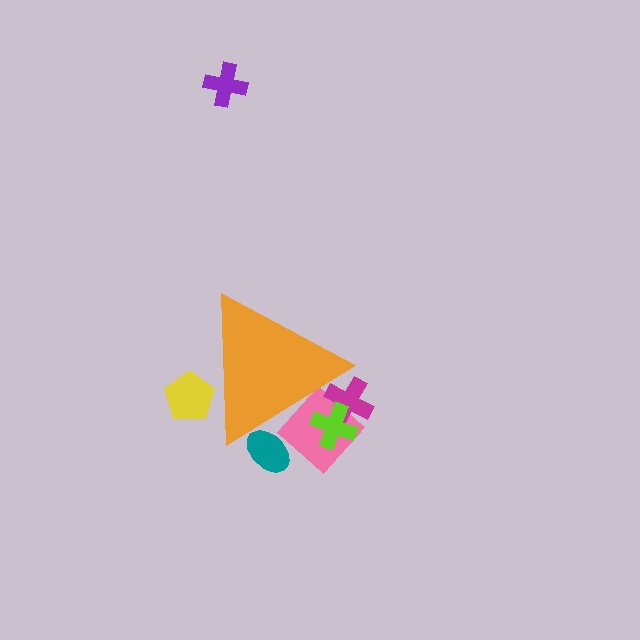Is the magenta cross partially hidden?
Yes, the magenta cross is partially hidden behind the orange triangle.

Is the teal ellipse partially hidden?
Yes, the teal ellipse is partially hidden behind the orange triangle.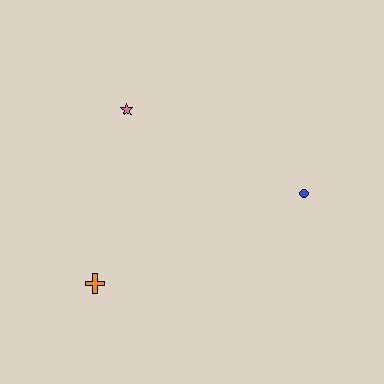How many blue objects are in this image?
There is 1 blue object.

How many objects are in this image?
There are 3 objects.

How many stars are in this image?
There is 1 star.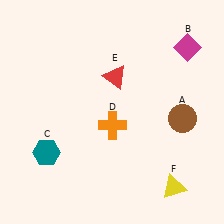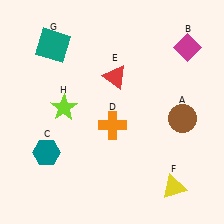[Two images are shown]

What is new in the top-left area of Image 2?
A teal square (G) was added in the top-left area of Image 2.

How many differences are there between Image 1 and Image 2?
There are 2 differences between the two images.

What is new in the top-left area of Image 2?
A lime star (H) was added in the top-left area of Image 2.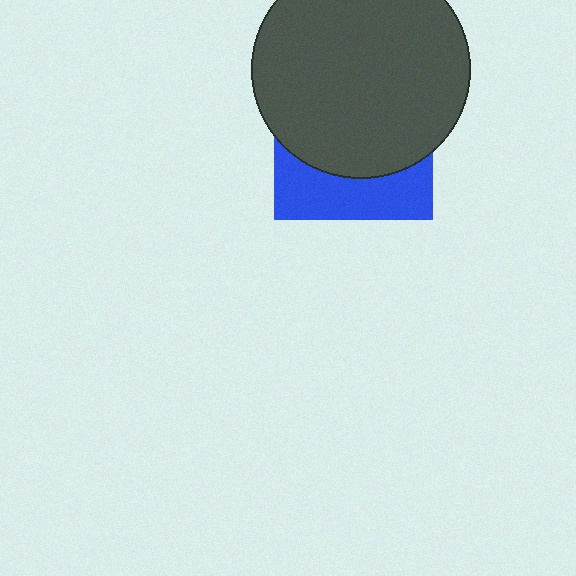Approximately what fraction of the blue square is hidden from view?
Roughly 68% of the blue square is hidden behind the dark gray circle.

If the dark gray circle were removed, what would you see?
You would see the complete blue square.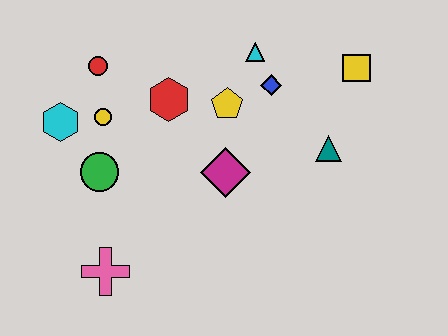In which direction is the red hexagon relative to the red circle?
The red hexagon is to the right of the red circle.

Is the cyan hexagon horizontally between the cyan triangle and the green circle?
No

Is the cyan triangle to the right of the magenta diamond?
Yes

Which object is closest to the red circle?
The yellow circle is closest to the red circle.